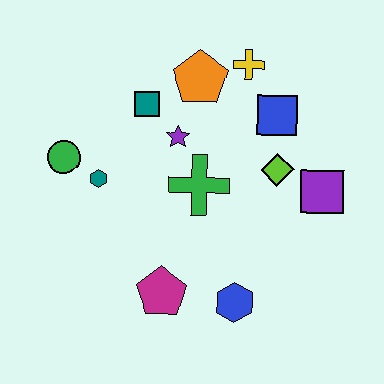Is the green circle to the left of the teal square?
Yes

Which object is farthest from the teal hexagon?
The purple square is farthest from the teal hexagon.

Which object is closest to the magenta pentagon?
The blue hexagon is closest to the magenta pentagon.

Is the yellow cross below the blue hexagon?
No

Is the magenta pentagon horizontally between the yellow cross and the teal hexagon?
Yes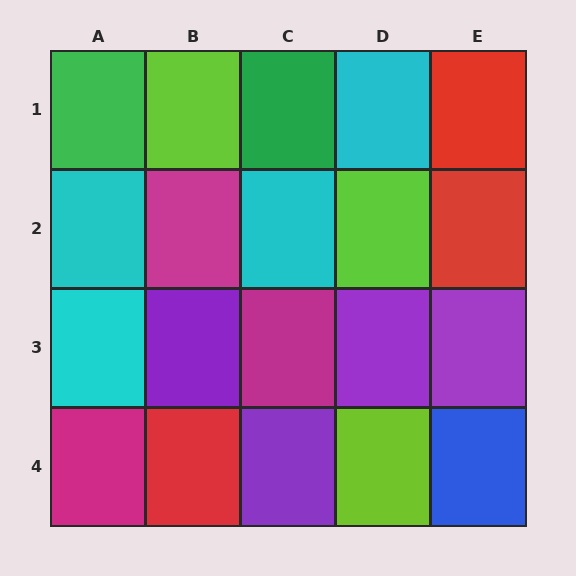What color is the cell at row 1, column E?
Red.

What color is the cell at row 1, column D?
Cyan.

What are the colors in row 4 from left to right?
Magenta, red, purple, lime, blue.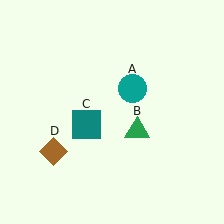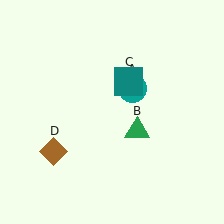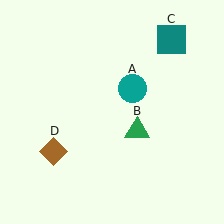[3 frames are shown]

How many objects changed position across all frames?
1 object changed position: teal square (object C).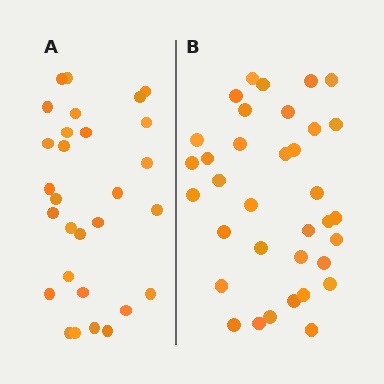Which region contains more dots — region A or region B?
Region B (the right region) has more dots.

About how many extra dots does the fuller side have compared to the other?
Region B has about 6 more dots than region A.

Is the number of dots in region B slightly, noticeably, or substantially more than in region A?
Region B has only slightly more — the two regions are fairly close. The ratio is roughly 1.2 to 1.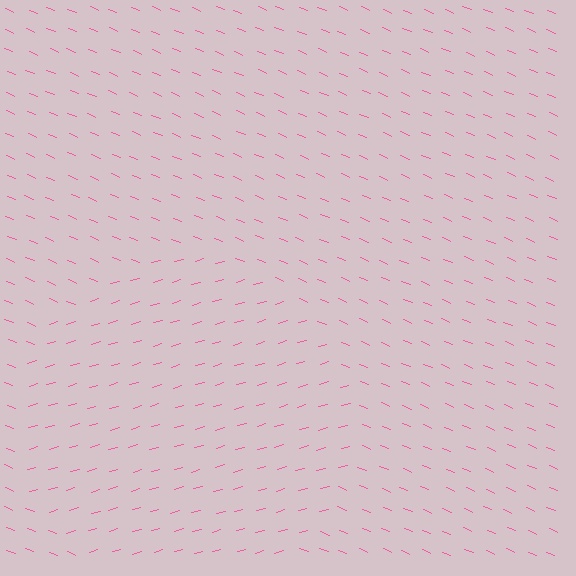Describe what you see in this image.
The image is filled with small pink line segments. A circle region in the image has lines oriented differently from the surrounding lines, creating a visible texture boundary.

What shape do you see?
I see a circle.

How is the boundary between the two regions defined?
The boundary is defined purely by a change in line orientation (approximately 39 degrees difference). All lines are the same color and thickness.